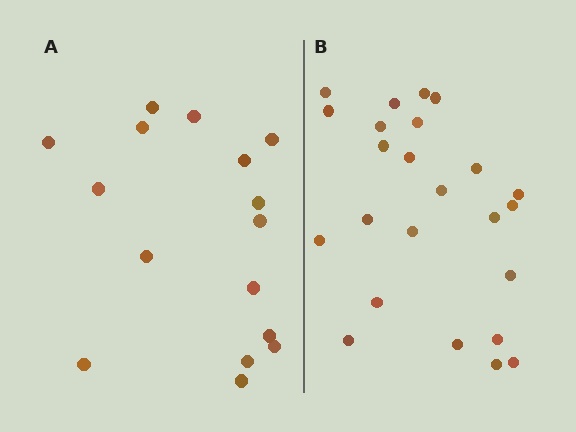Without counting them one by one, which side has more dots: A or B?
Region B (the right region) has more dots.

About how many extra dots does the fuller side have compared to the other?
Region B has roughly 8 or so more dots than region A.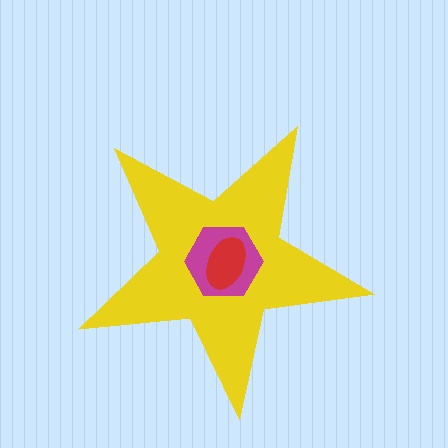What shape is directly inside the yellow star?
The magenta hexagon.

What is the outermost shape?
The yellow star.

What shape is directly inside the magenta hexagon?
The red ellipse.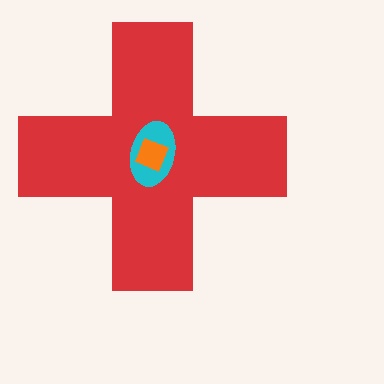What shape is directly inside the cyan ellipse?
The orange square.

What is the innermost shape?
The orange square.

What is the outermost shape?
The red cross.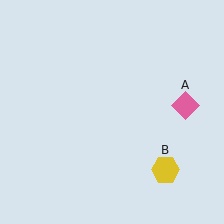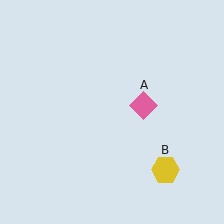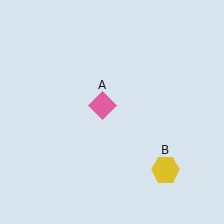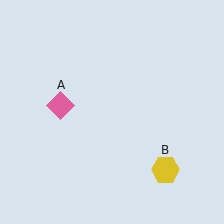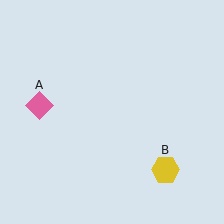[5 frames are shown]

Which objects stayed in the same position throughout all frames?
Yellow hexagon (object B) remained stationary.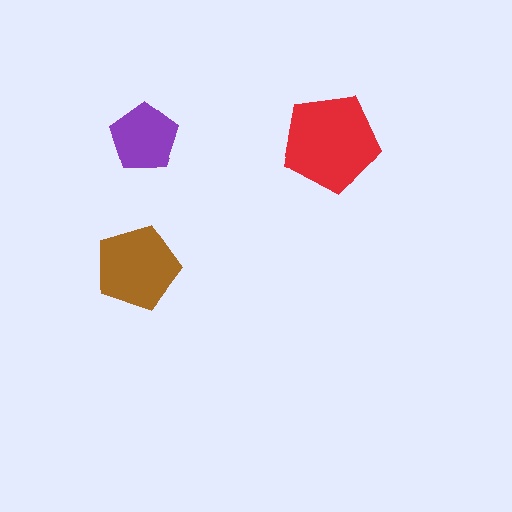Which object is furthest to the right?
The red pentagon is rightmost.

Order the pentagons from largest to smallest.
the red one, the brown one, the purple one.